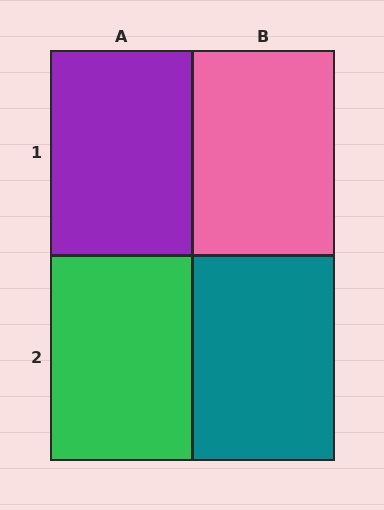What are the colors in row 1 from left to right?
Purple, pink.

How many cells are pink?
1 cell is pink.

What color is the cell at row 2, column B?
Teal.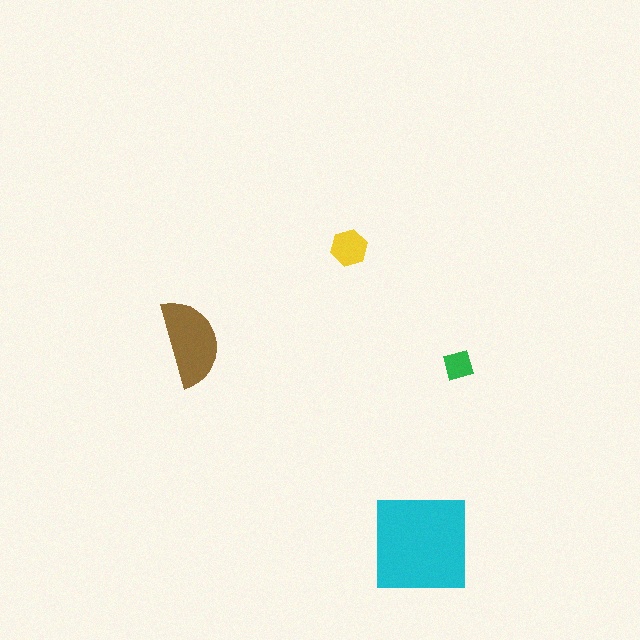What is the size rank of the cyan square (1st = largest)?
1st.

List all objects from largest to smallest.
The cyan square, the brown semicircle, the yellow hexagon, the green diamond.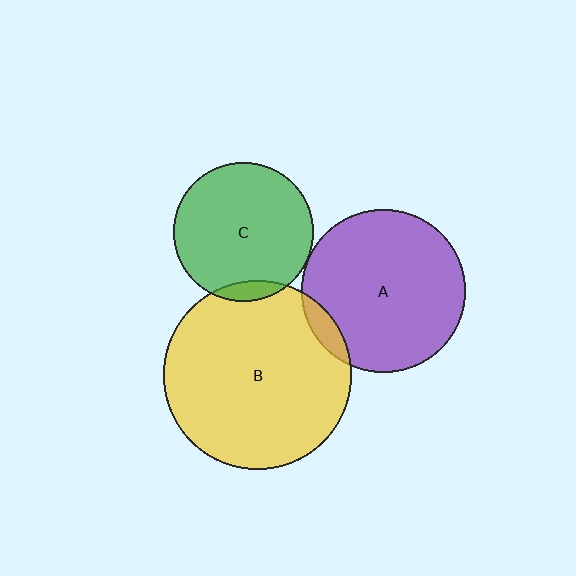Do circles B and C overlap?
Yes.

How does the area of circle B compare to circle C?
Approximately 1.8 times.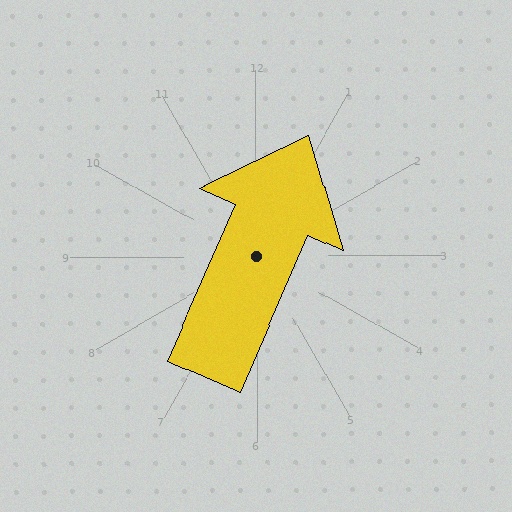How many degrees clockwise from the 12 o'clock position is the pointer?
Approximately 24 degrees.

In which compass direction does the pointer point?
Northeast.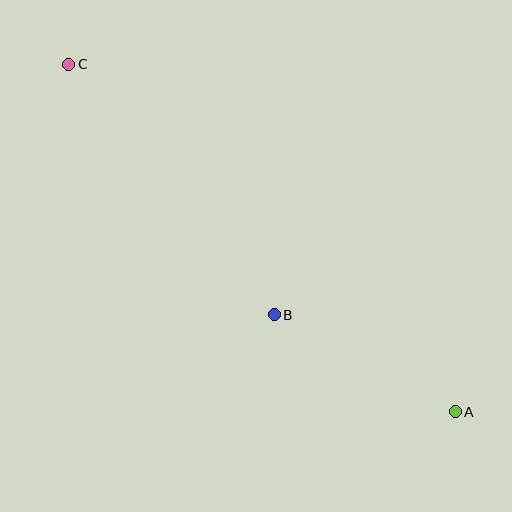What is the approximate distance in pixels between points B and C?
The distance between B and C is approximately 324 pixels.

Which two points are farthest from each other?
Points A and C are farthest from each other.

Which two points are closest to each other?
Points A and B are closest to each other.